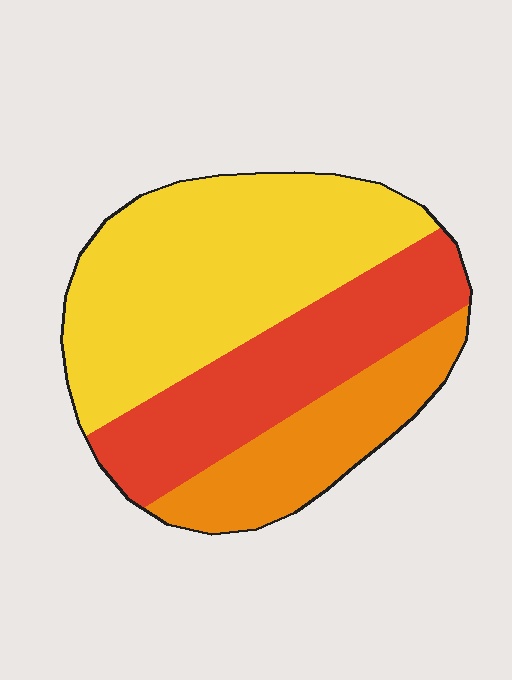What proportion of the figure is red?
Red covers about 30% of the figure.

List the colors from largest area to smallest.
From largest to smallest: yellow, red, orange.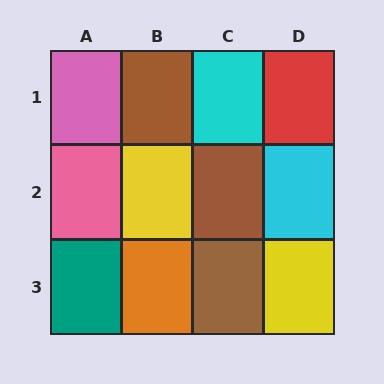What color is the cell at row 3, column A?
Teal.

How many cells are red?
1 cell is red.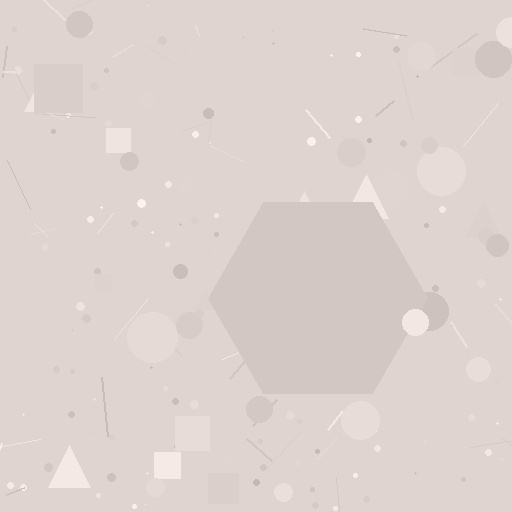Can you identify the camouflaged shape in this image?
The camouflaged shape is a hexagon.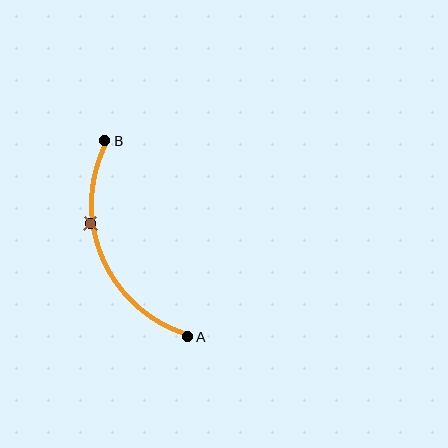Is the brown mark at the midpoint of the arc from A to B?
No. The brown mark lies on the arc but is closer to endpoint B. The arc midpoint would be at the point on the curve equidistant along the arc from both A and B.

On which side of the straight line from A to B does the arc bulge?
The arc bulges to the left of the straight line connecting A and B.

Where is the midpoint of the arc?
The arc midpoint is the point on the curve farthest from the straight line joining A and B. It sits to the left of that line.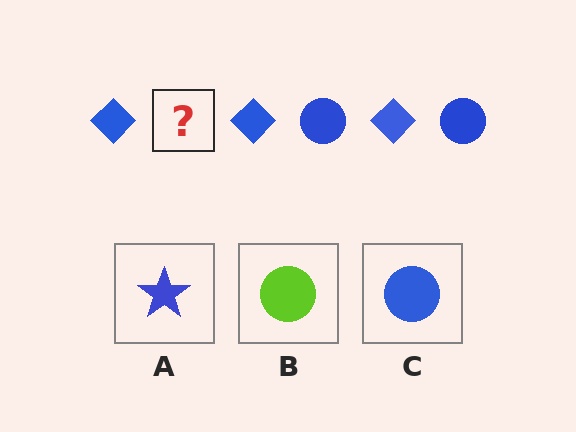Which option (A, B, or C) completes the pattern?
C.